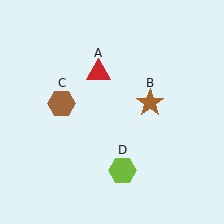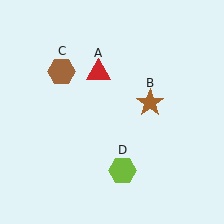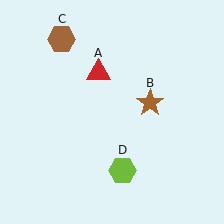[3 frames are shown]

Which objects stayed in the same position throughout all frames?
Red triangle (object A) and brown star (object B) and lime hexagon (object D) remained stationary.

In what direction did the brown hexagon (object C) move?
The brown hexagon (object C) moved up.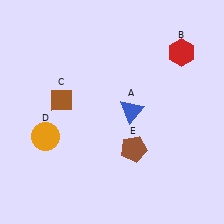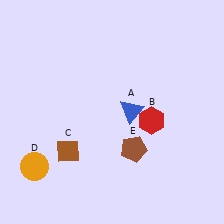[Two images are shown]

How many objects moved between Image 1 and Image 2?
3 objects moved between the two images.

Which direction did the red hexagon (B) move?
The red hexagon (B) moved down.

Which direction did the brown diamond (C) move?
The brown diamond (C) moved down.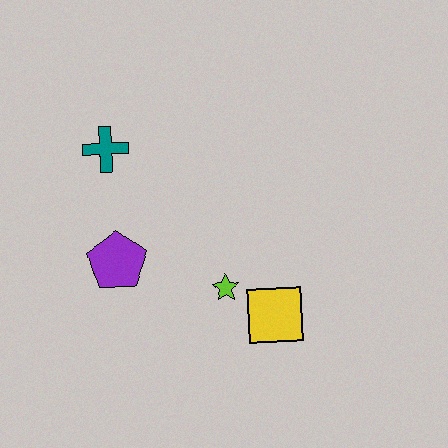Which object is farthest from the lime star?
The teal cross is farthest from the lime star.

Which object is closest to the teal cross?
The purple pentagon is closest to the teal cross.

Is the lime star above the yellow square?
Yes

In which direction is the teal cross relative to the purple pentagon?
The teal cross is above the purple pentagon.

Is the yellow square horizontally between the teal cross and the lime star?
No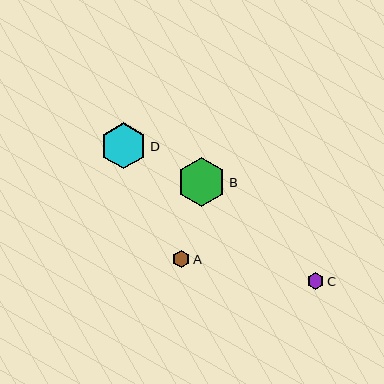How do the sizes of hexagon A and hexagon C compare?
Hexagon A and hexagon C are approximately the same size.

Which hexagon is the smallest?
Hexagon C is the smallest with a size of approximately 17 pixels.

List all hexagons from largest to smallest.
From largest to smallest: B, D, A, C.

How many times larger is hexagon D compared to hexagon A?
Hexagon D is approximately 2.7 times the size of hexagon A.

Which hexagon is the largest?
Hexagon B is the largest with a size of approximately 49 pixels.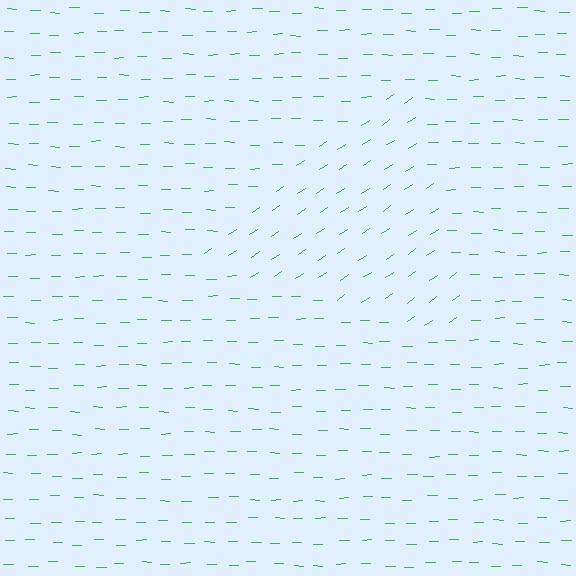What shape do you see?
I see a triangle.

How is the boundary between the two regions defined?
The boundary is defined purely by a change in line orientation (approximately 35 degrees difference). All lines are the same color and thickness.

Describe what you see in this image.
The image is filled with small green line segments. A triangle region in the image has lines oriented differently from the surrounding lines, creating a visible texture boundary.